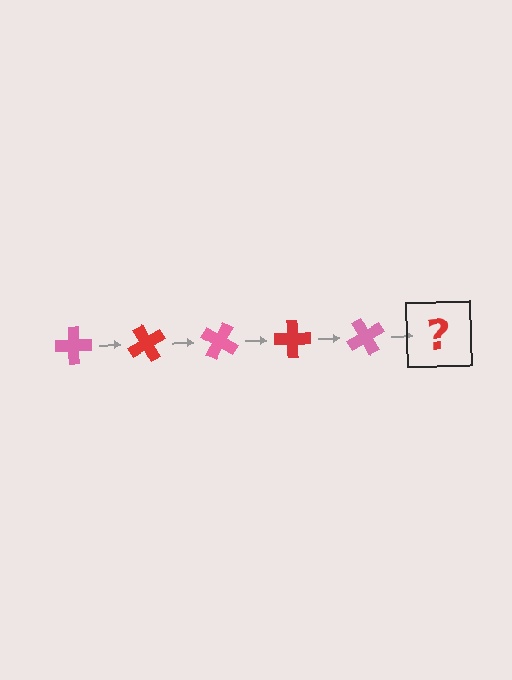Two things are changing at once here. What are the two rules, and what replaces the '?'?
The two rules are that it rotates 60 degrees each step and the color cycles through pink and red. The '?' should be a red cross, rotated 300 degrees from the start.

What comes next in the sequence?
The next element should be a red cross, rotated 300 degrees from the start.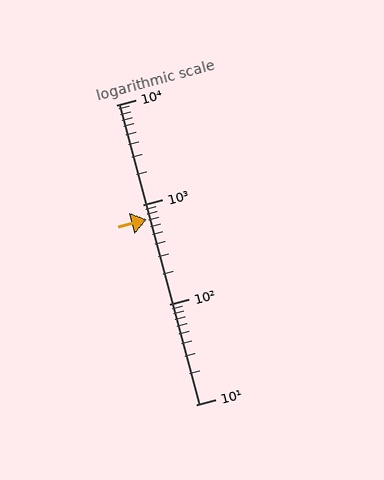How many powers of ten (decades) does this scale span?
The scale spans 3 decades, from 10 to 10000.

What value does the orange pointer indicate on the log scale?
The pointer indicates approximately 710.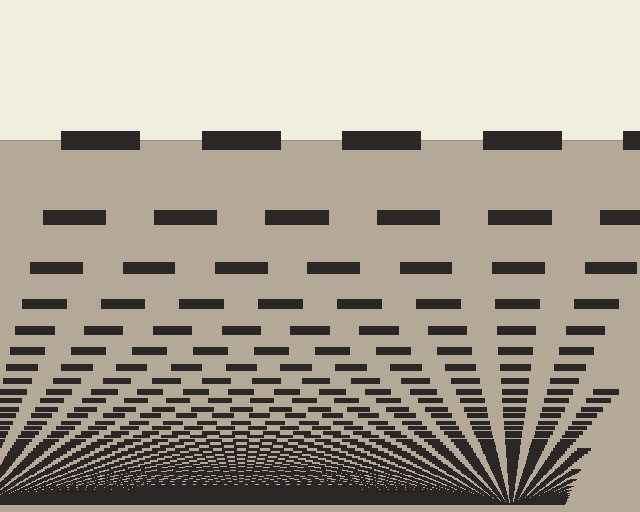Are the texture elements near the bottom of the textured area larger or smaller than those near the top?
Smaller. The gradient is inverted — elements near the bottom are smaller and denser.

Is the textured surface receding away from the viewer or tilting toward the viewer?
The surface appears to tilt toward the viewer. Texture elements get larger and sparser toward the top.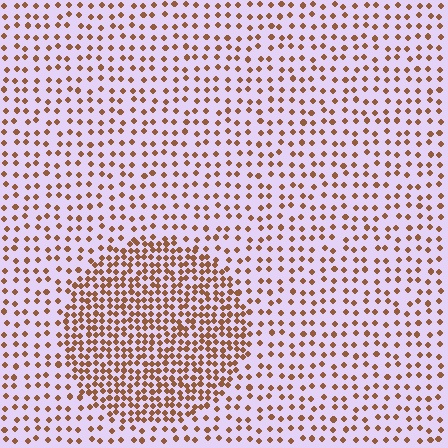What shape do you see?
I see a circle.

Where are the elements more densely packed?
The elements are more densely packed inside the circle boundary.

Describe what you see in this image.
The image contains small brown elements arranged at two different densities. A circle-shaped region is visible where the elements are more densely packed than the surrounding area.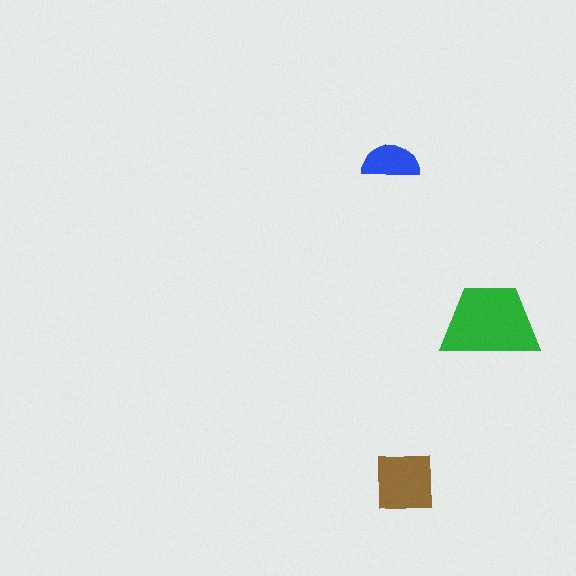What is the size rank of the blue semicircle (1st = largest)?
3rd.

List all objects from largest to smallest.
The green trapezoid, the brown square, the blue semicircle.